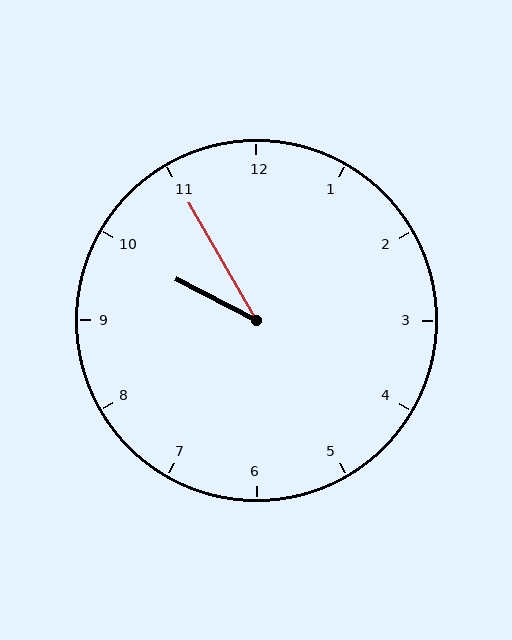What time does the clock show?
9:55.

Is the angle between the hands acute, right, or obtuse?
It is acute.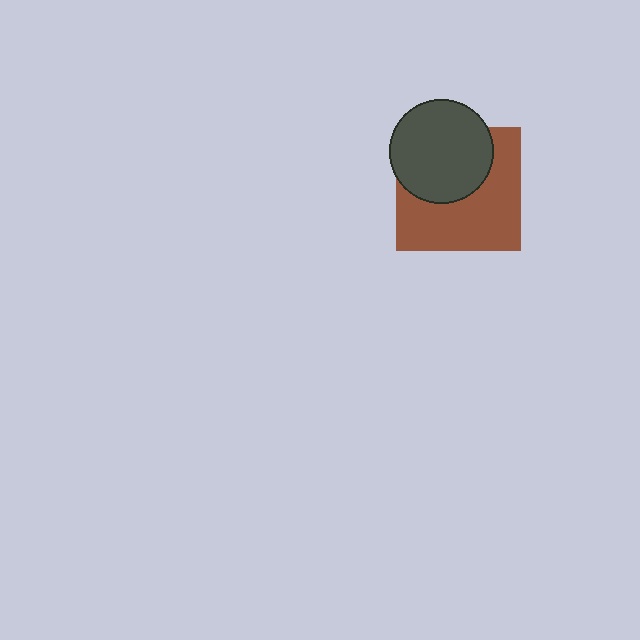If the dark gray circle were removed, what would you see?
You would see the complete brown square.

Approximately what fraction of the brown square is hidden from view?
Roughly 42% of the brown square is hidden behind the dark gray circle.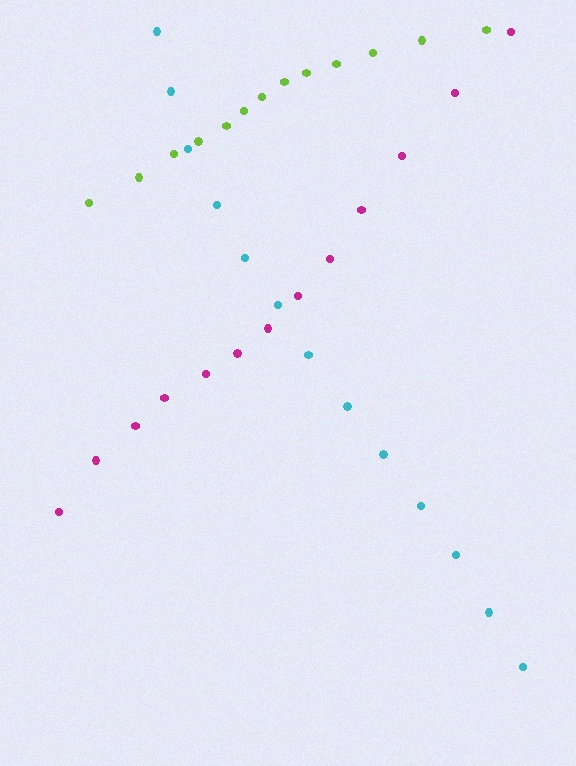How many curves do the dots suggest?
There are 3 distinct paths.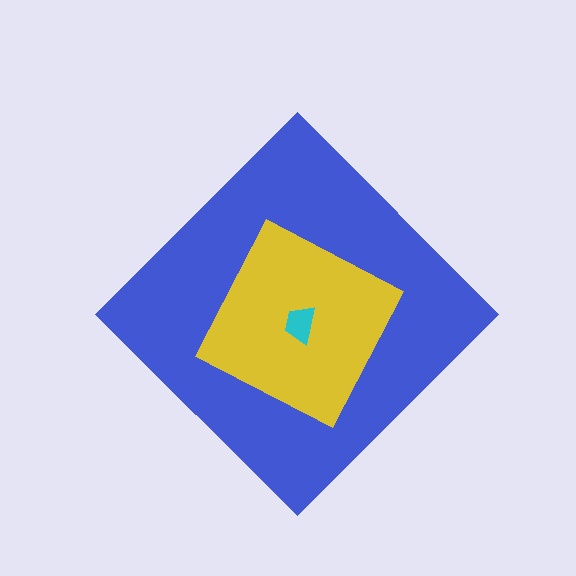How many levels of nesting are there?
3.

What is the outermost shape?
The blue diamond.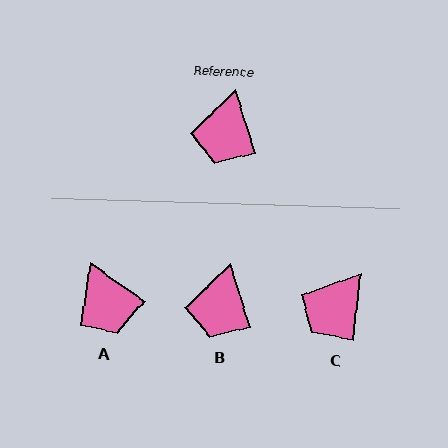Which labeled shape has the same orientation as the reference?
B.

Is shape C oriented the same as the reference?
No, it is off by about 24 degrees.